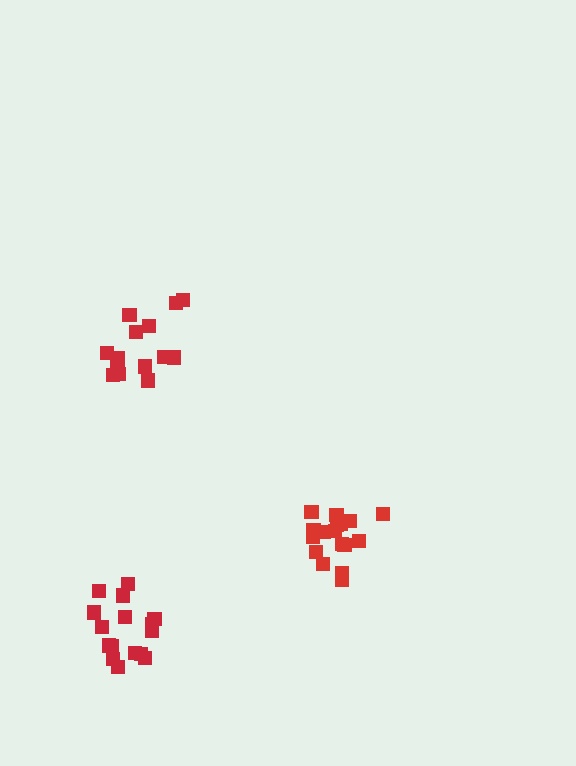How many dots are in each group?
Group 1: 16 dots, Group 2: 17 dots, Group 3: 16 dots (49 total).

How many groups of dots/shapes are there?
There are 3 groups.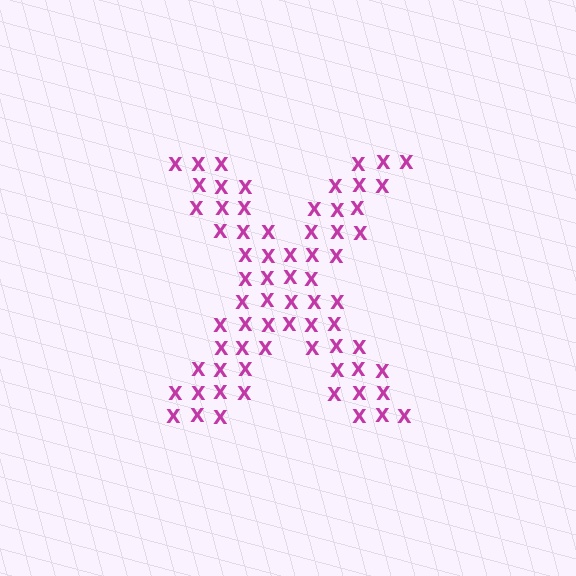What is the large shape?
The large shape is the letter X.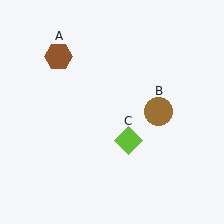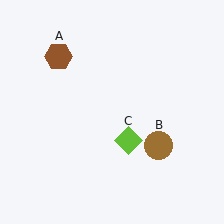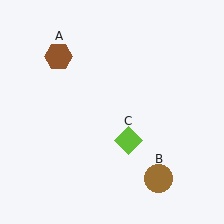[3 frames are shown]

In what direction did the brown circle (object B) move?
The brown circle (object B) moved down.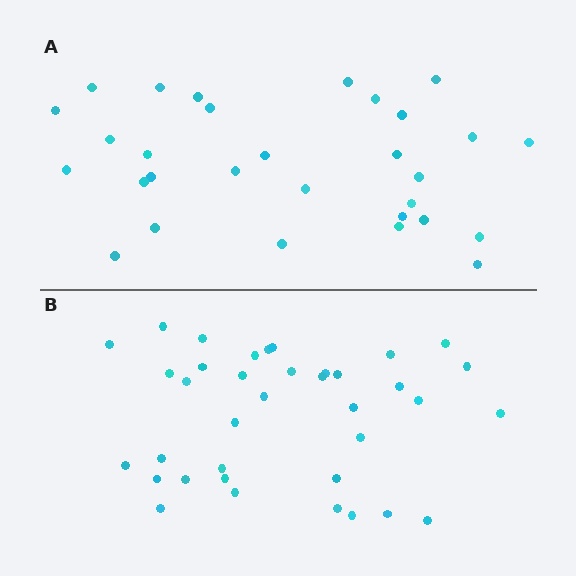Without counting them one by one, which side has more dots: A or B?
Region B (the bottom region) has more dots.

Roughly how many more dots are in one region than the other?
Region B has roughly 8 or so more dots than region A.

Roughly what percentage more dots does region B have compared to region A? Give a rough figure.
About 25% more.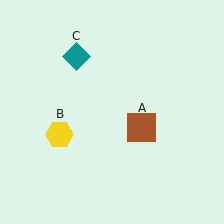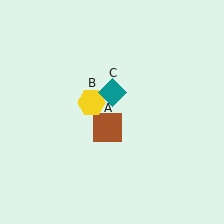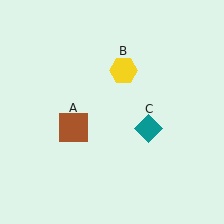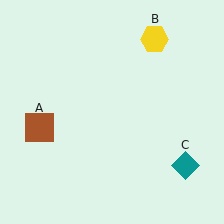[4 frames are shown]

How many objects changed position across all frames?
3 objects changed position: brown square (object A), yellow hexagon (object B), teal diamond (object C).